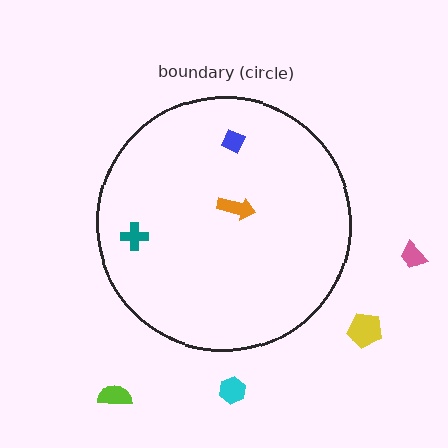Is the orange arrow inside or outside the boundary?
Inside.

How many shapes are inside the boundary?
3 inside, 4 outside.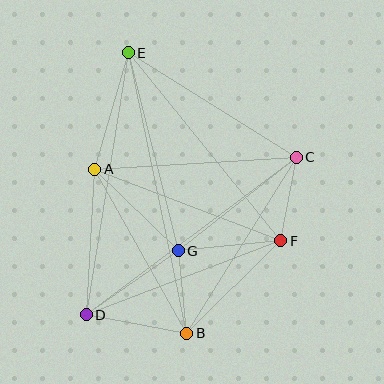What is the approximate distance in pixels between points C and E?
The distance between C and E is approximately 198 pixels.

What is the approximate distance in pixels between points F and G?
The distance between F and G is approximately 103 pixels.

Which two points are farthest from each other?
Points B and E are farthest from each other.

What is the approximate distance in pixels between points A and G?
The distance between A and G is approximately 117 pixels.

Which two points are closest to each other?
Points B and G are closest to each other.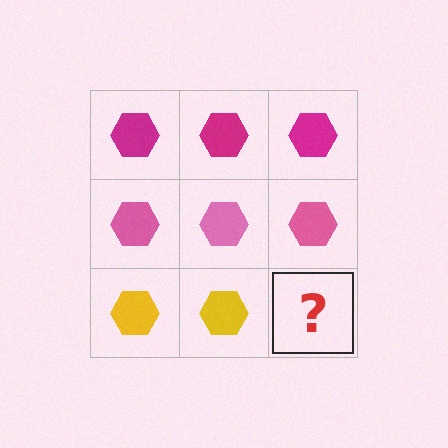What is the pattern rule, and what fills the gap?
The rule is that each row has a consistent color. The gap should be filled with a yellow hexagon.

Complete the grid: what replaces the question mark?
The question mark should be replaced with a yellow hexagon.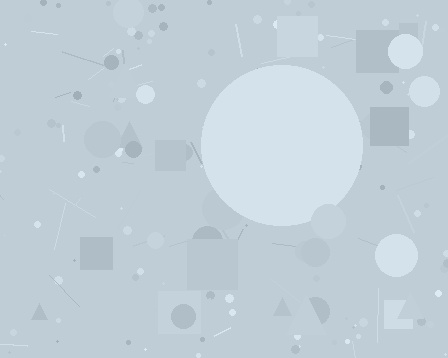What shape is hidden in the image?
A circle is hidden in the image.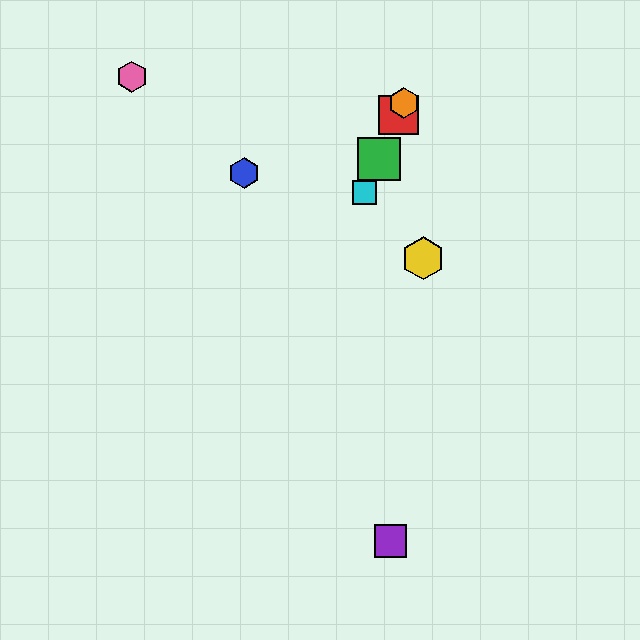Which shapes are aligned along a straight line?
The red square, the green square, the orange hexagon, the cyan square are aligned along a straight line.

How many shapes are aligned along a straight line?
4 shapes (the red square, the green square, the orange hexagon, the cyan square) are aligned along a straight line.